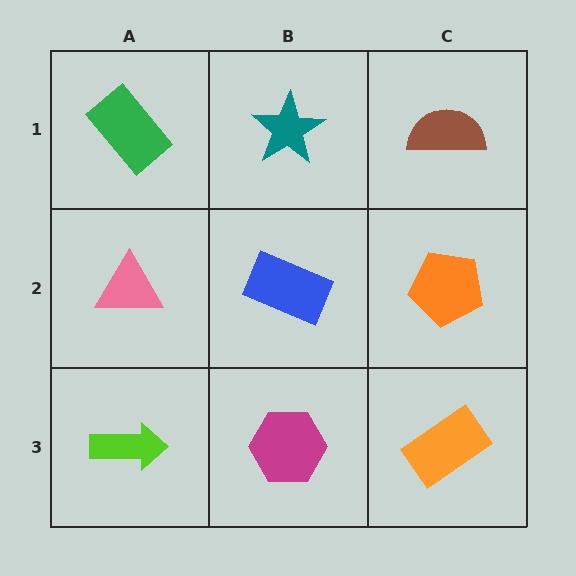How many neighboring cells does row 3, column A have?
2.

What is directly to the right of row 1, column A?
A teal star.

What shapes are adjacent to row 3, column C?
An orange pentagon (row 2, column C), a magenta hexagon (row 3, column B).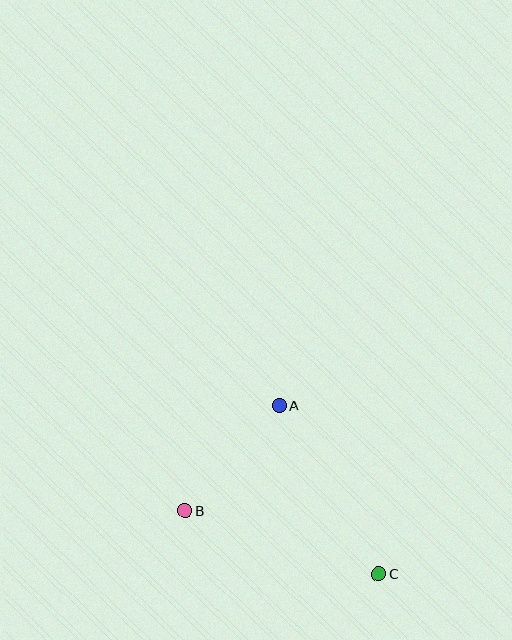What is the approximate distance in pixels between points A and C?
The distance between A and C is approximately 196 pixels.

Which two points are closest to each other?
Points A and B are closest to each other.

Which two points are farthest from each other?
Points B and C are farthest from each other.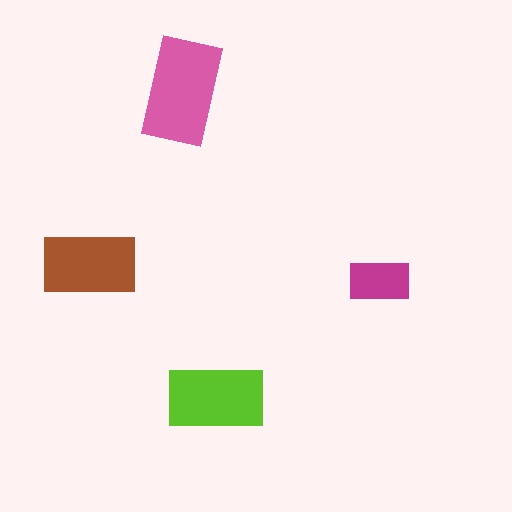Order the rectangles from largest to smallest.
the pink one, the lime one, the brown one, the magenta one.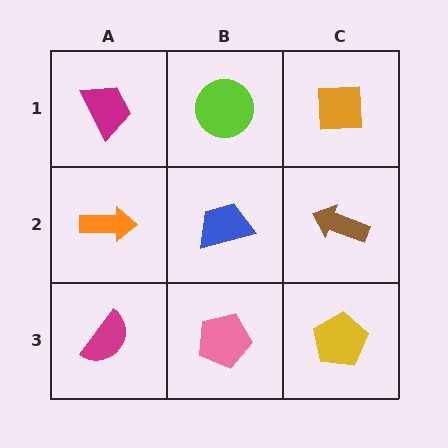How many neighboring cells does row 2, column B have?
4.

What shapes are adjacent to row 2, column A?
A magenta trapezoid (row 1, column A), a magenta semicircle (row 3, column A), a blue trapezoid (row 2, column B).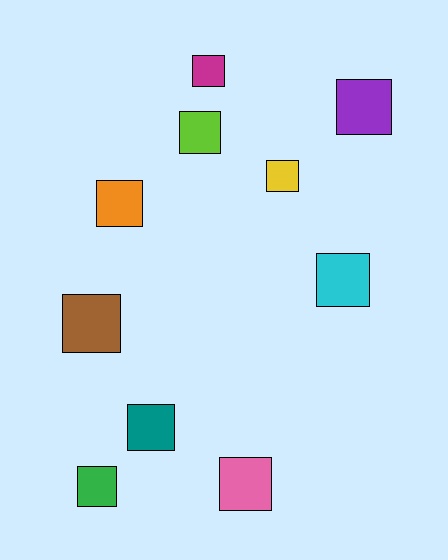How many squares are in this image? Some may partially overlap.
There are 10 squares.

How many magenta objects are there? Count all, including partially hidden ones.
There is 1 magenta object.